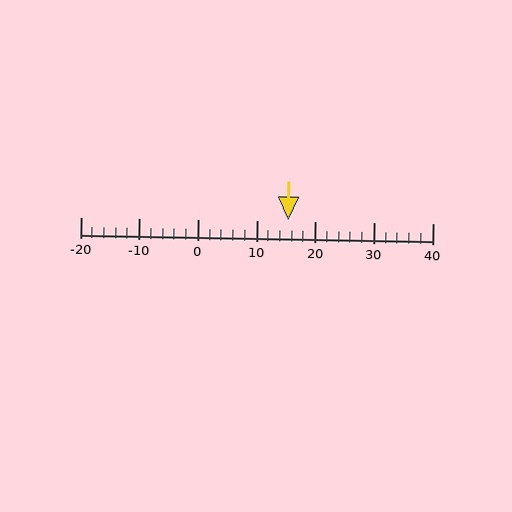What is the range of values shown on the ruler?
The ruler shows values from -20 to 40.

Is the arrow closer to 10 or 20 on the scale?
The arrow is closer to 20.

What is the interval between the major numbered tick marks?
The major tick marks are spaced 10 units apart.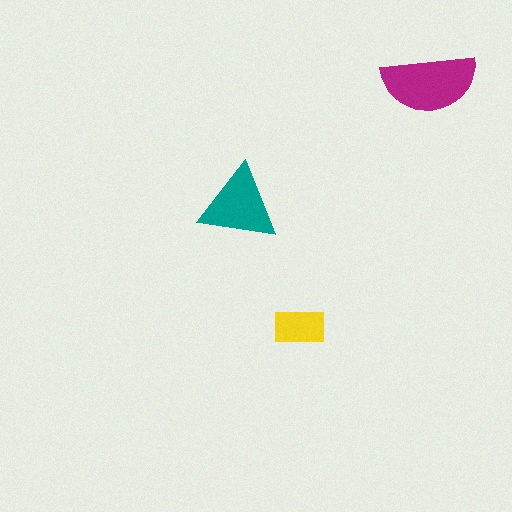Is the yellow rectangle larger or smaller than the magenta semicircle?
Smaller.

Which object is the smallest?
The yellow rectangle.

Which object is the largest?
The magenta semicircle.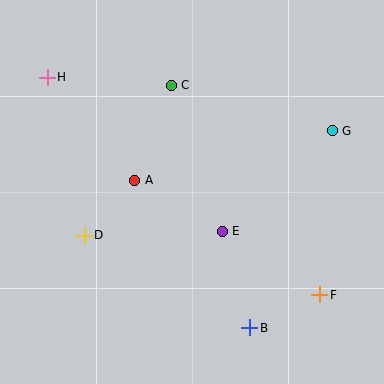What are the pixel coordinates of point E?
Point E is at (222, 231).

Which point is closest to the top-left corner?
Point H is closest to the top-left corner.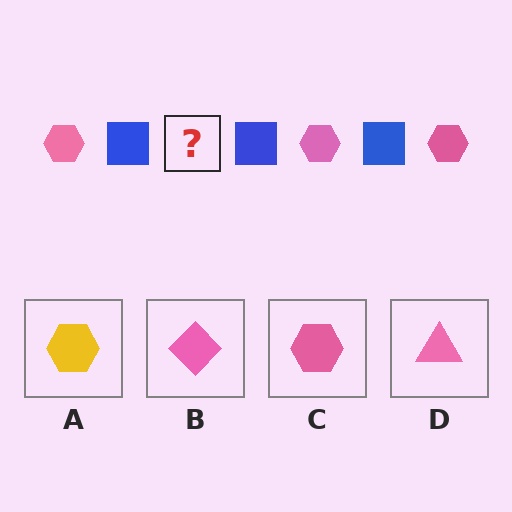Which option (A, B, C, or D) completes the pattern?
C.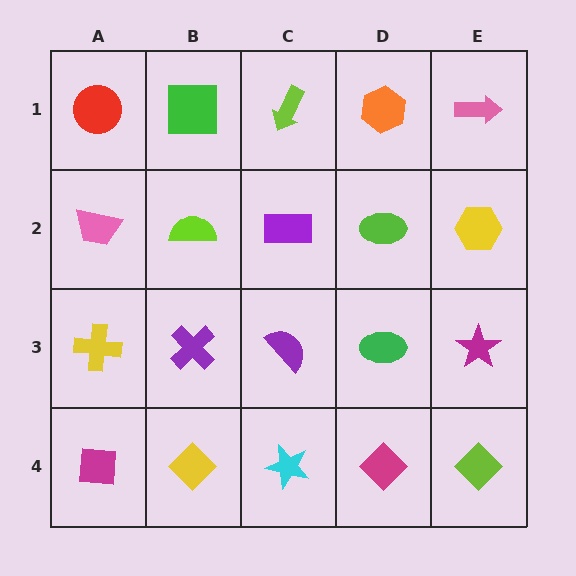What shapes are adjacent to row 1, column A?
A pink trapezoid (row 2, column A), a green square (row 1, column B).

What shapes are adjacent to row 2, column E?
A pink arrow (row 1, column E), a magenta star (row 3, column E), a lime ellipse (row 2, column D).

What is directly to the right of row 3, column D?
A magenta star.